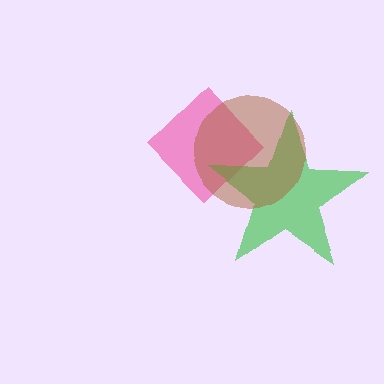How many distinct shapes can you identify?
There are 3 distinct shapes: a pink diamond, a green star, a brown circle.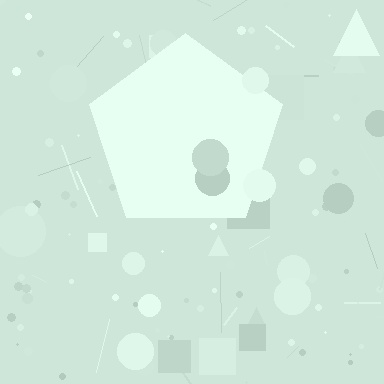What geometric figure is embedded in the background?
A pentagon is embedded in the background.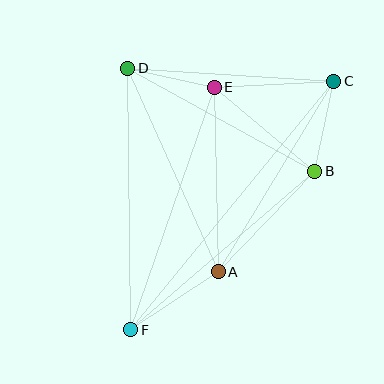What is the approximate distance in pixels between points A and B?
The distance between A and B is approximately 139 pixels.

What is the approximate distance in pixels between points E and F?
The distance between E and F is approximately 256 pixels.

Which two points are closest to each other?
Points D and E are closest to each other.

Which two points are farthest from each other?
Points C and F are farthest from each other.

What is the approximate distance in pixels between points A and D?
The distance between A and D is approximately 223 pixels.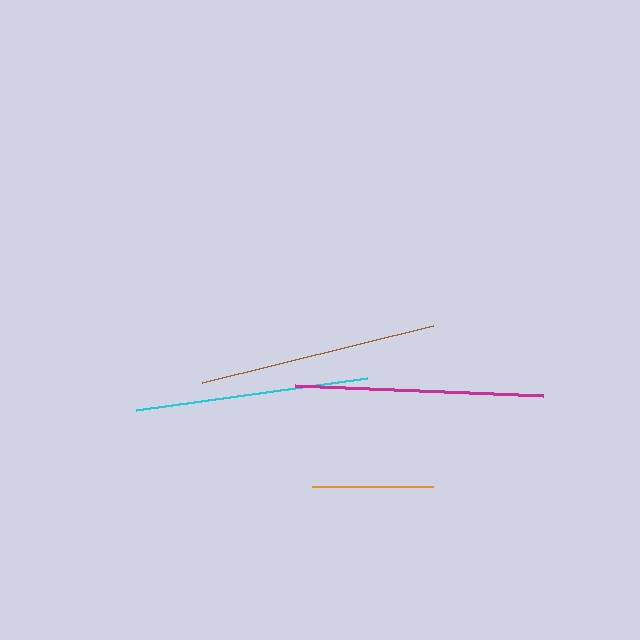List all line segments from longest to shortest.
From longest to shortest: magenta, brown, cyan, orange.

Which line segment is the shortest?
The orange line is the shortest at approximately 121 pixels.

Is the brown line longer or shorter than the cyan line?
The brown line is longer than the cyan line.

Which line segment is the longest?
The magenta line is the longest at approximately 248 pixels.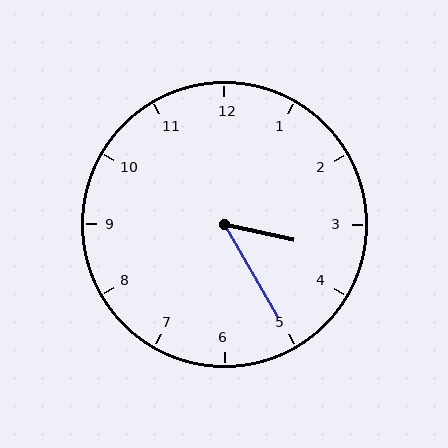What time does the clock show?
3:25.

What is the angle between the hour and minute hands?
Approximately 48 degrees.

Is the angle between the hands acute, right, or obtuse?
It is acute.